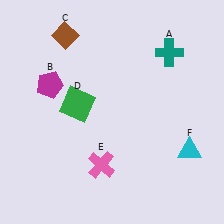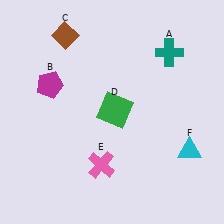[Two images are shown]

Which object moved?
The green square (D) moved right.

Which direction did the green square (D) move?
The green square (D) moved right.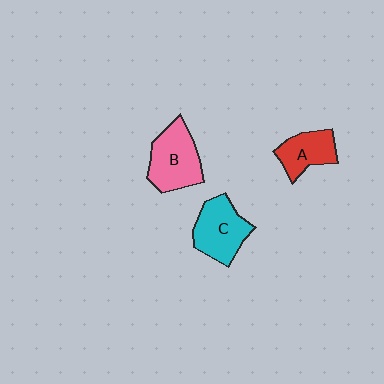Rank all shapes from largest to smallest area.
From largest to smallest: B (pink), C (cyan), A (red).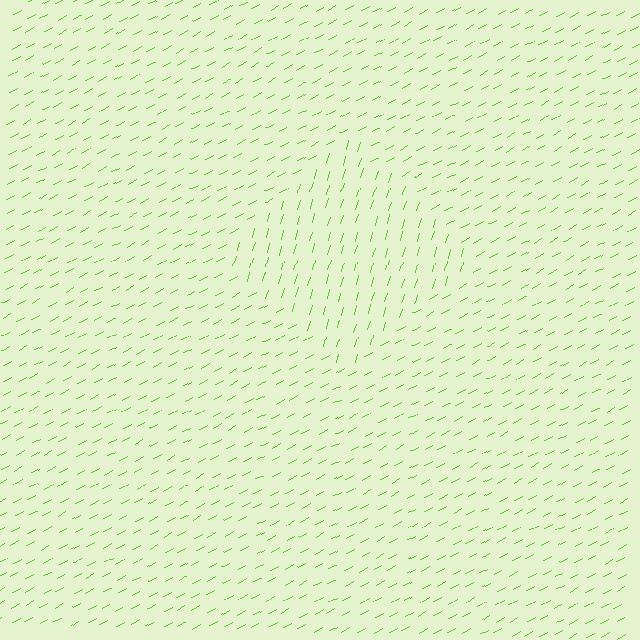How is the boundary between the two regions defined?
The boundary is defined purely by a change in line orientation (approximately 45 degrees difference). All lines are the same color and thickness.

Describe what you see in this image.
The image is filled with small lime line segments. A diamond region in the image has lines oriented differently from the surrounding lines, creating a visible texture boundary.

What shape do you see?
I see a diamond.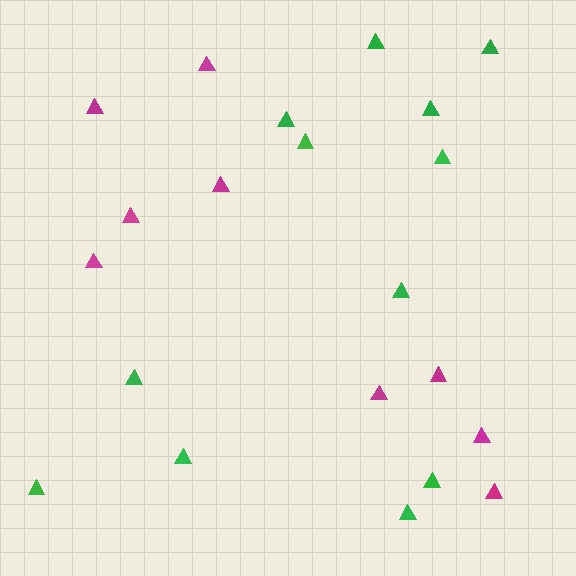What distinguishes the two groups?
There are 2 groups: one group of green triangles (12) and one group of magenta triangles (9).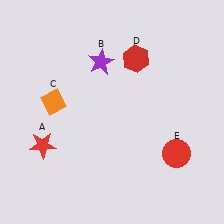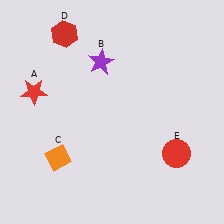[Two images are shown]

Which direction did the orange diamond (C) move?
The orange diamond (C) moved down.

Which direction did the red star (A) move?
The red star (A) moved up.